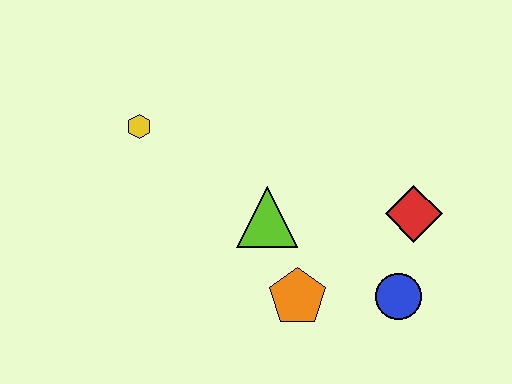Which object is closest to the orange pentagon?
The lime triangle is closest to the orange pentagon.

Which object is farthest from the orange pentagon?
The yellow hexagon is farthest from the orange pentagon.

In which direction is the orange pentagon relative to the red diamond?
The orange pentagon is to the left of the red diamond.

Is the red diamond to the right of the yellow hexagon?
Yes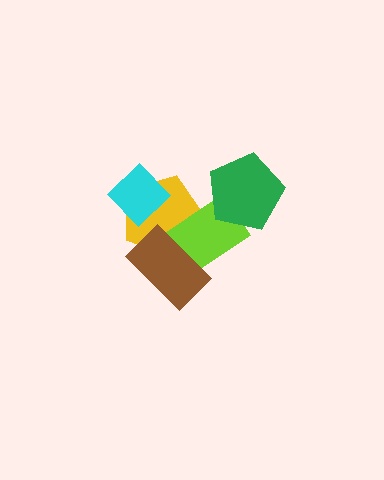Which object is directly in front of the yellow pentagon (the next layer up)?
The lime rectangle is directly in front of the yellow pentagon.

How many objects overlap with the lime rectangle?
3 objects overlap with the lime rectangle.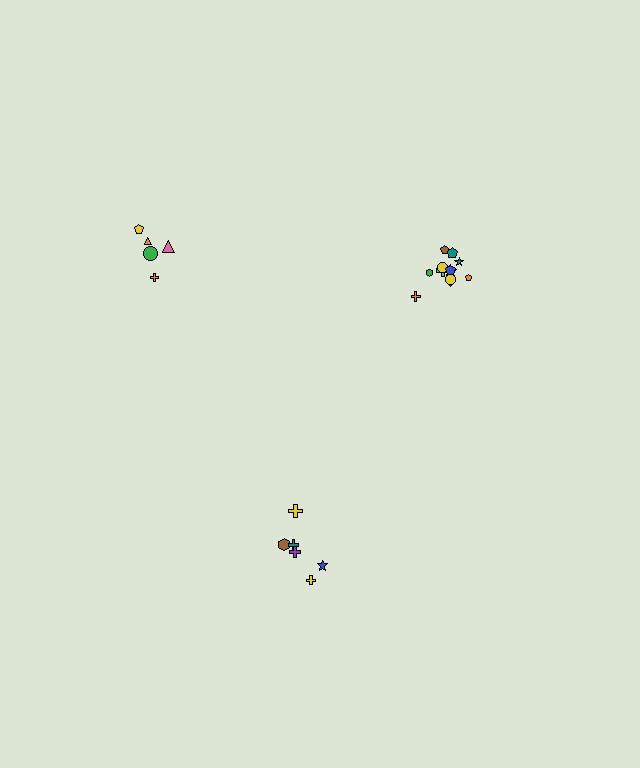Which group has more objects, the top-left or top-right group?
The top-right group.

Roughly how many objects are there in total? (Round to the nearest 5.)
Roughly 25 objects in total.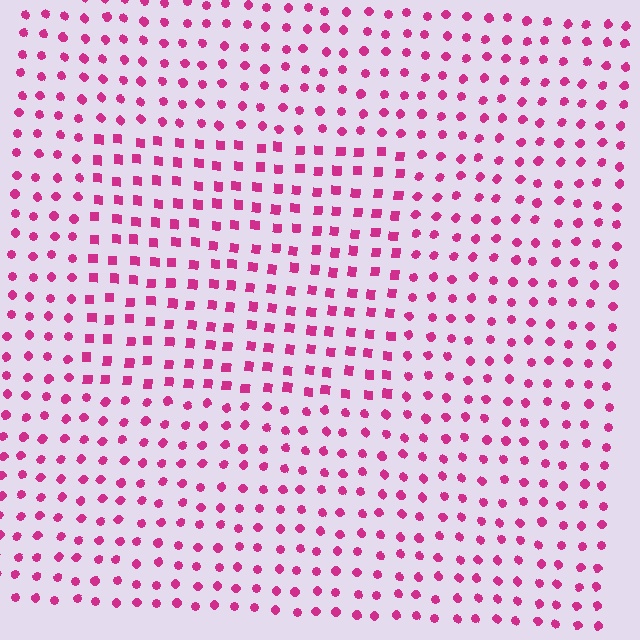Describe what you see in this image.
The image is filled with small magenta elements arranged in a uniform grid. A rectangle-shaped region contains squares, while the surrounding area contains circles. The boundary is defined purely by the change in element shape.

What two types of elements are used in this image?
The image uses squares inside the rectangle region and circles outside it.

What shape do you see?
I see a rectangle.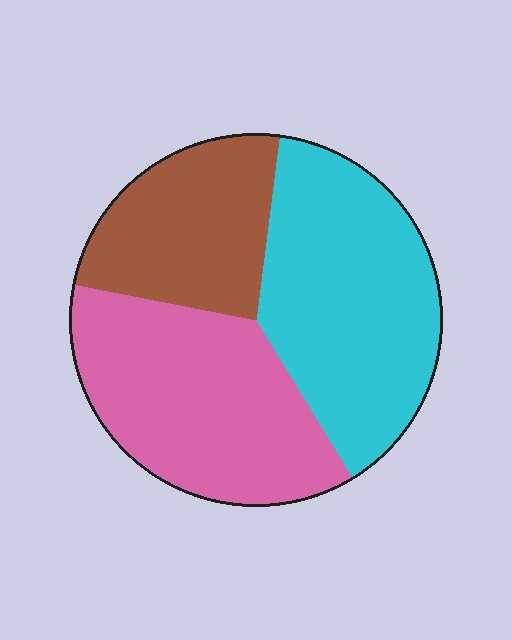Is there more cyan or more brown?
Cyan.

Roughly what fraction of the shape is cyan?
Cyan covers roughly 40% of the shape.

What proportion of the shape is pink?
Pink covers roughly 35% of the shape.